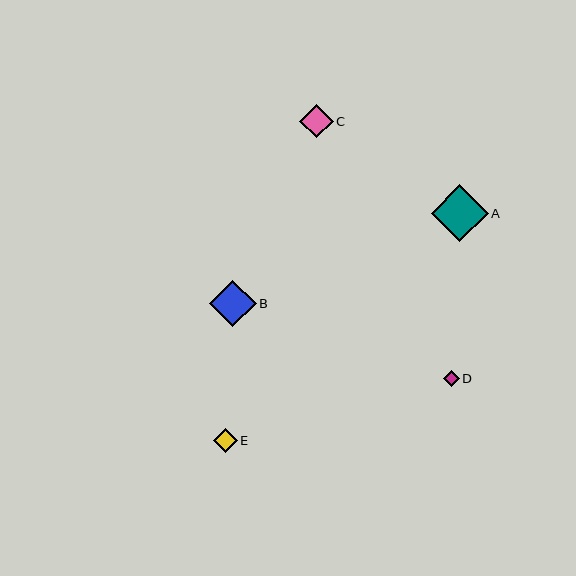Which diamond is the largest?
Diamond A is the largest with a size of approximately 57 pixels.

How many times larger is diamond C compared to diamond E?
Diamond C is approximately 1.4 times the size of diamond E.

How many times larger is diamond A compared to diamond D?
Diamond A is approximately 3.7 times the size of diamond D.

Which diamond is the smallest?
Diamond D is the smallest with a size of approximately 15 pixels.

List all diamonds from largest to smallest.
From largest to smallest: A, B, C, E, D.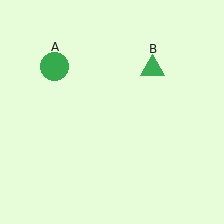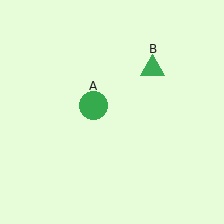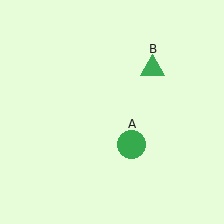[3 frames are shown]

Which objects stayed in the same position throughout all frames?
Green triangle (object B) remained stationary.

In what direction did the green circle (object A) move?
The green circle (object A) moved down and to the right.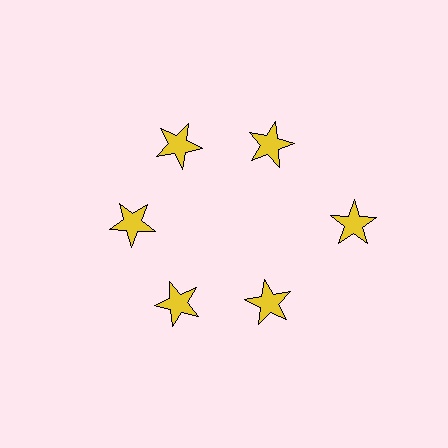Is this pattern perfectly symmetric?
No. The 6 yellow stars are arranged in a ring, but one element near the 3 o'clock position is pushed outward from the center, breaking the 6-fold rotational symmetry.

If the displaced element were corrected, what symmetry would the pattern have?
It would have 6-fold rotational symmetry — the pattern would map onto itself every 60 degrees.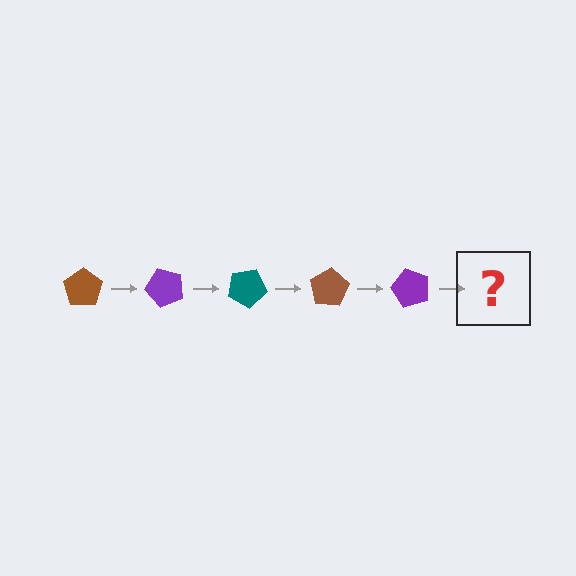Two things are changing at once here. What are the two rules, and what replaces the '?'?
The two rules are that it rotates 50 degrees each step and the color cycles through brown, purple, and teal. The '?' should be a teal pentagon, rotated 250 degrees from the start.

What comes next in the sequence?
The next element should be a teal pentagon, rotated 250 degrees from the start.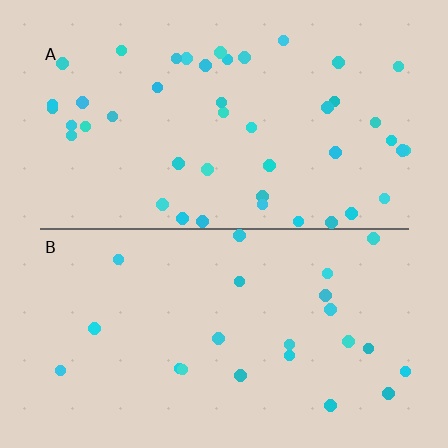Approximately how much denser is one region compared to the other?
Approximately 2.0× — region A over region B.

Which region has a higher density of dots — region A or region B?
A (the top).